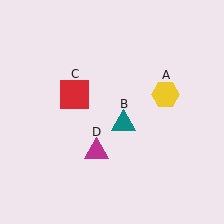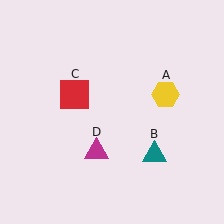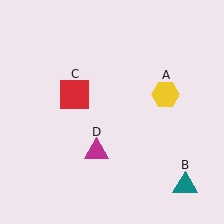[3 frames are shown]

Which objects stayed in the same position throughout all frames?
Yellow hexagon (object A) and red square (object C) and magenta triangle (object D) remained stationary.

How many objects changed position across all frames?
1 object changed position: teal triangle (object B).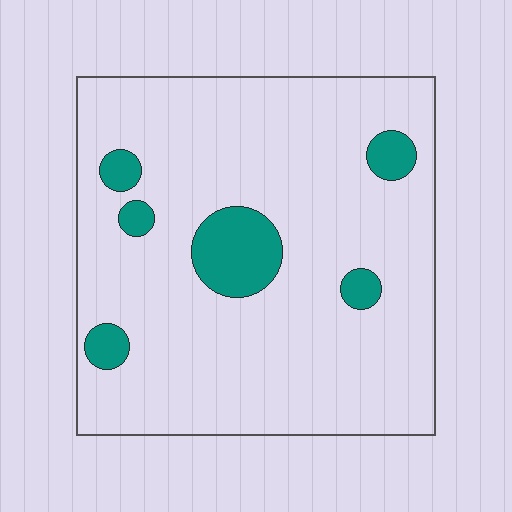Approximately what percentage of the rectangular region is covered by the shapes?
Approximately 10%.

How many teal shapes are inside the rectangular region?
6.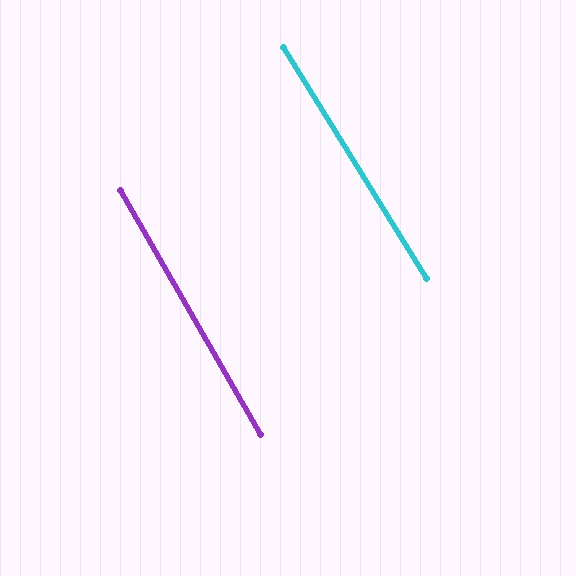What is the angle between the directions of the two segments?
Approximately 2 degrees.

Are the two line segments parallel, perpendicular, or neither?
Parallel — their directions differ by only 1.9°.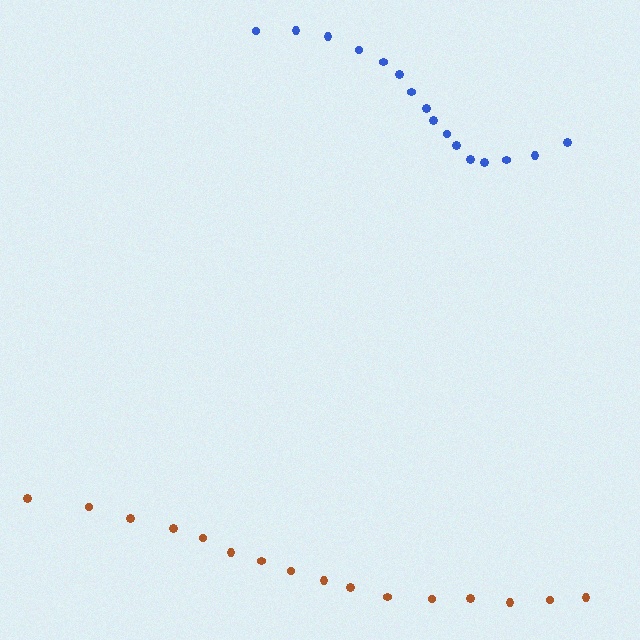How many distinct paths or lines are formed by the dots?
There are 2 distinct paths.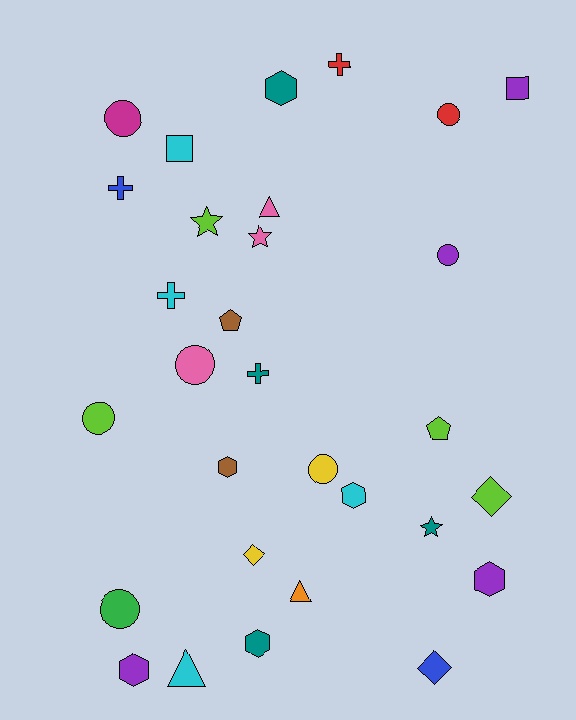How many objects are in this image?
There are 30 objects.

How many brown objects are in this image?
There are 2 brown objects.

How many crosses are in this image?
There are 4 crosses.